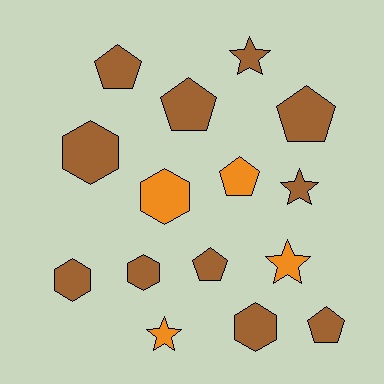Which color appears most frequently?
Brown, with 11 objects.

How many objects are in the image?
There are 15 objects.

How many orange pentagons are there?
There is 1 orange pentagon.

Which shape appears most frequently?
Pentagon, with 6 objects.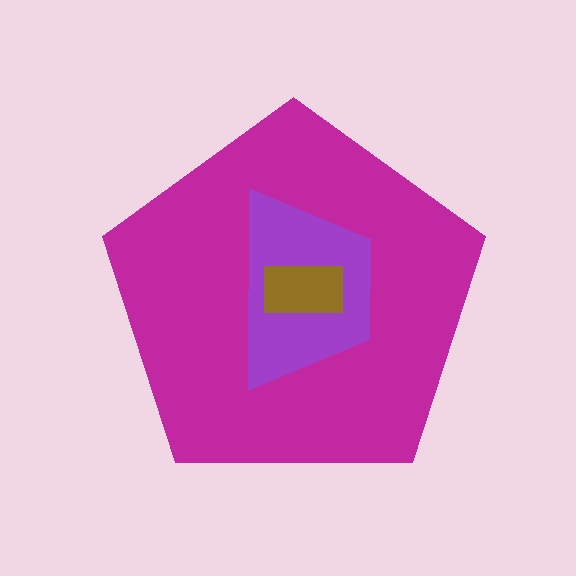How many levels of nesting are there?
3.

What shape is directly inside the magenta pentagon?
The purple trapezoid.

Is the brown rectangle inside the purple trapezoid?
Yes.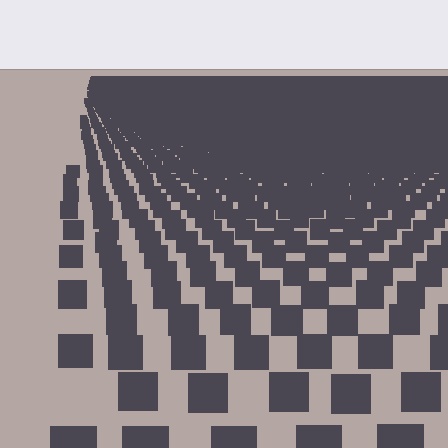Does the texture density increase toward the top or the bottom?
Density increases toward the top.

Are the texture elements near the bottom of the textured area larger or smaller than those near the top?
Larger. Near the bottom, elements are closer to the viewer and appear at a bigger on-screen size.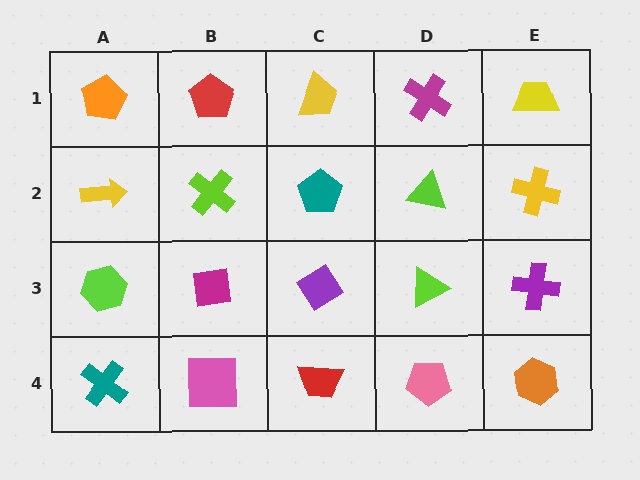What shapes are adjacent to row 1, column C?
A teal pentagon (row 2, column C), a red pentagon (row 1, column B), a magenta cross (row 1, column D).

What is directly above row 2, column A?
An orange pentagon.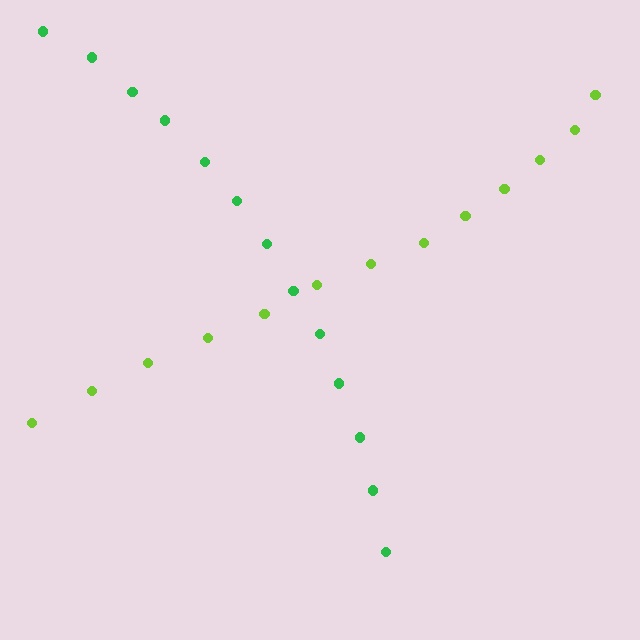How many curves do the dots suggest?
There are 2 distinct paths.